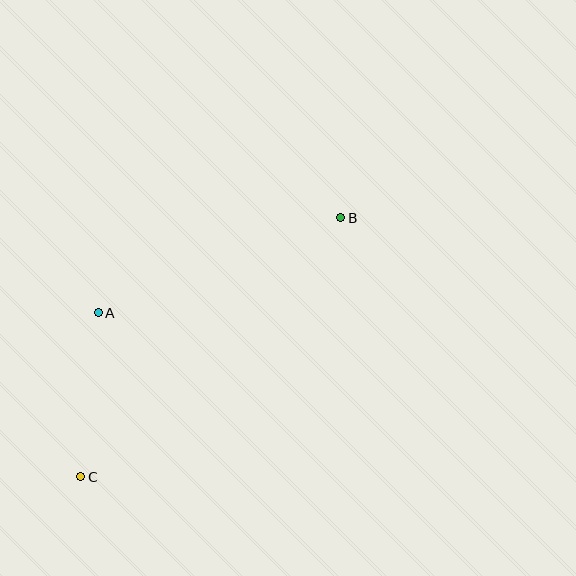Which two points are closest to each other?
Points A and C are closest to each other.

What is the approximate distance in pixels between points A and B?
The distance between A and B is approximately 260 pixels.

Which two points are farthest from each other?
Points B and C are farthest from each other.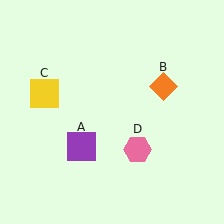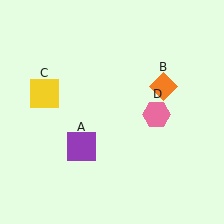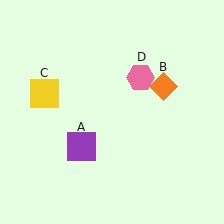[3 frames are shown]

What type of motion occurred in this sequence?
The pink hexagon (object D) rotated counterclockwise around the center of the scene.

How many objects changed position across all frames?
1 object changed position: pink hexagon (object D).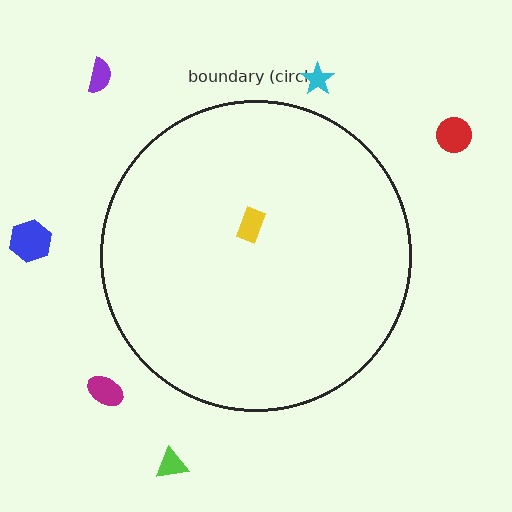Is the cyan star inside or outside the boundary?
Outside.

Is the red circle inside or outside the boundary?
Outside.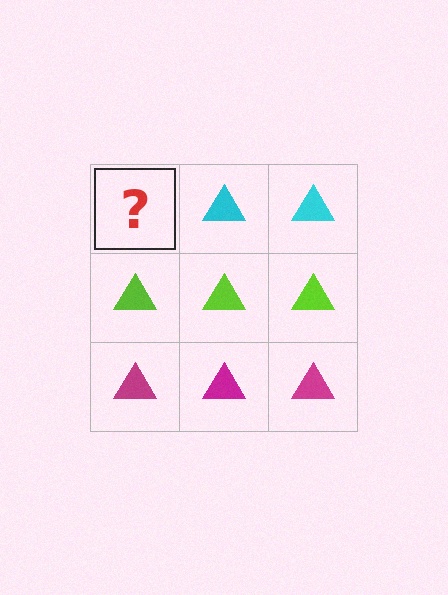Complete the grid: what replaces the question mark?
The question mark should be replaced with a cyan triangle.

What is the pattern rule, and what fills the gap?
The rule is that each row has a consistent color. The gap should be filled with a cyan triangle.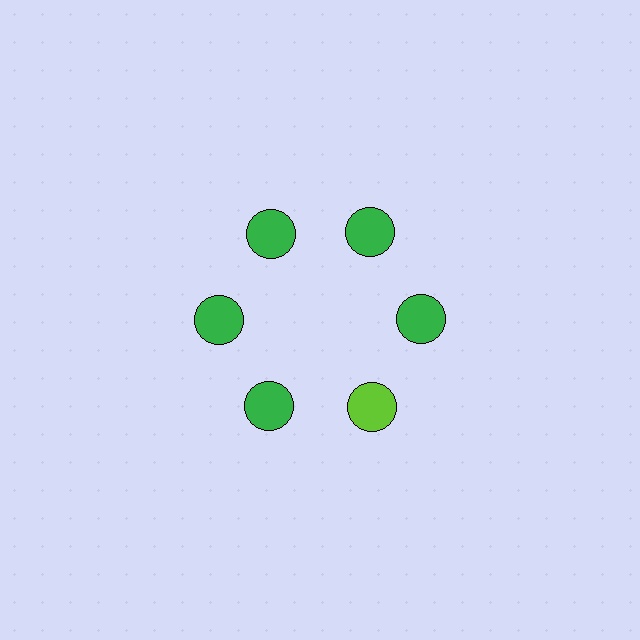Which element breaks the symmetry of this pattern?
The lime circle at roughly the 5 o'clock position breaks the symmetry. All other shapes are green circles.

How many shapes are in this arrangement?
There are 6 shapes arranged in a ring pattern.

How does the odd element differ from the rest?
It has a different color: lime instead of green.